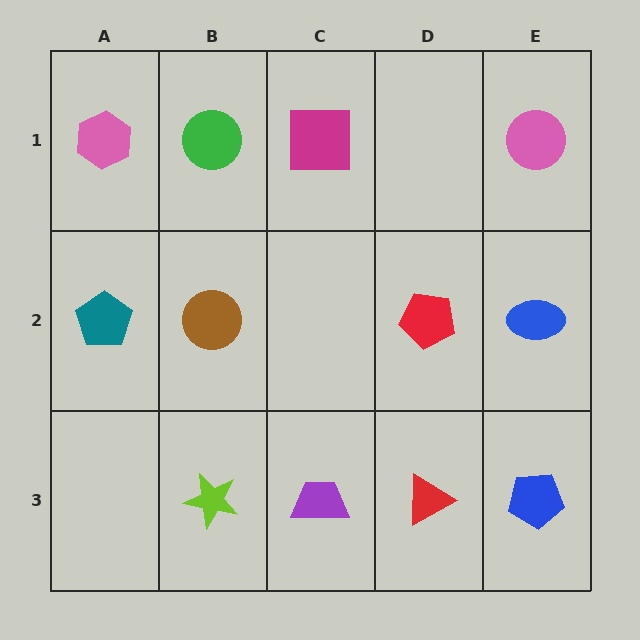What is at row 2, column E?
A blue ellipse.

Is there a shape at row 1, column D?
No, that cell is empty.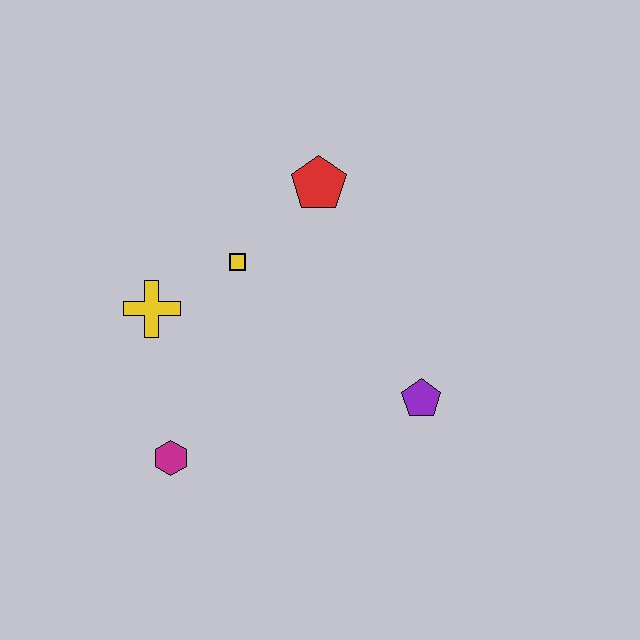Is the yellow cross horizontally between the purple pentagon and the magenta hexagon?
No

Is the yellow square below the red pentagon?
Yes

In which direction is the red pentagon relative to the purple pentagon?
The red pentagon is above the purple pentagon.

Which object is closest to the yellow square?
The yellow cross is closest to the yellow square.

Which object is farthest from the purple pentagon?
The yellow cross is farthest from the purple pentagon.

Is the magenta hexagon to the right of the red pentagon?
No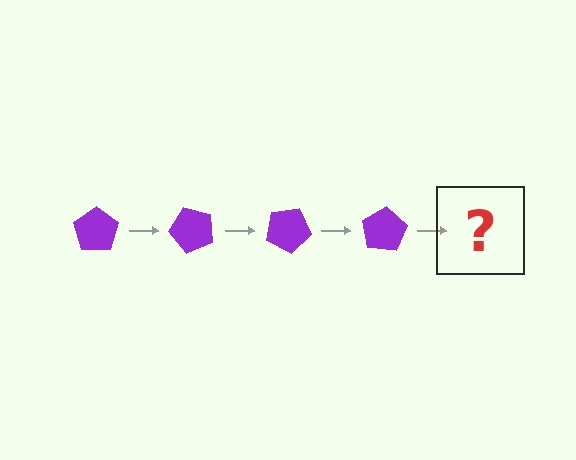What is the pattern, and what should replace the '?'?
The pattern is that the pentagon rotates 50 degrees each step. The '?' should be a purple pentagon rotated 200 degrees.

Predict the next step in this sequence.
The next step is a purple pentagon rotated 200 degrees.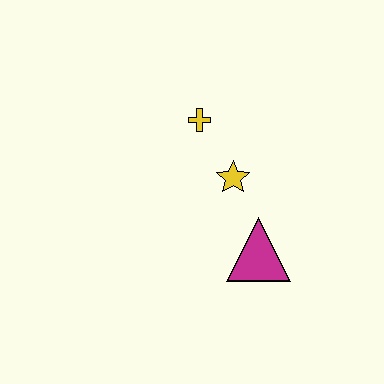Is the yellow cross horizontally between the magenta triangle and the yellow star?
No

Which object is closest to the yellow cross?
The yellow star is closest to the yellow cross.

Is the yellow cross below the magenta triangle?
No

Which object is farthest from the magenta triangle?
The yellow cross is farthest from the magenta triangle.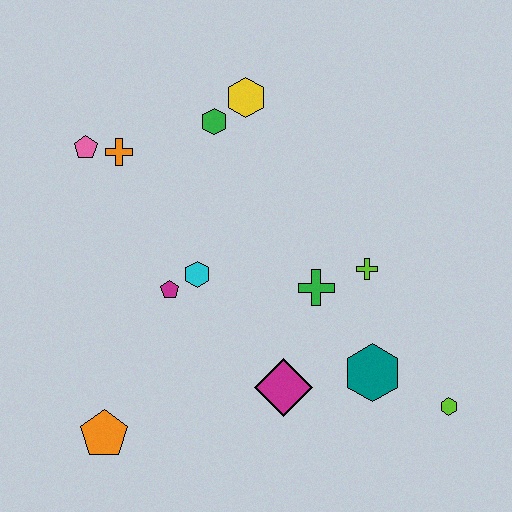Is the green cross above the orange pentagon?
Yes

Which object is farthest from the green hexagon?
The lime hexagon is farthest from the green hexagon.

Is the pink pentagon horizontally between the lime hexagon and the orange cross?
No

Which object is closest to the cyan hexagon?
The magenta pentagon is closest to the cyan hexagon.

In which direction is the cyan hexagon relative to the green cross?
The cyan hexagon is to the left of the green cross.